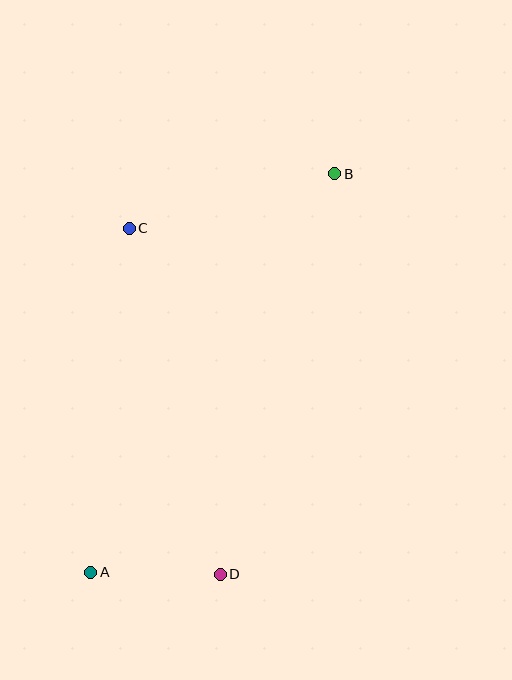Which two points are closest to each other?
Points A and D are closest to each other.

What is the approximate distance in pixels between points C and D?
The distance between C and D is approximately 358 pixels.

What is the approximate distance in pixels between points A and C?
The distance between A and C is approximately 346 pixels.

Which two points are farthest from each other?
Points A and B are farthest from each other.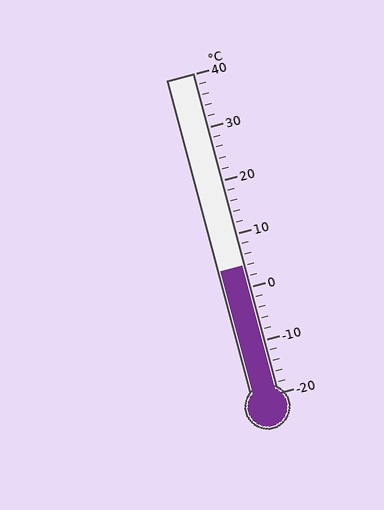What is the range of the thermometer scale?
The thermometer scale ranges from -20°C to 40°C.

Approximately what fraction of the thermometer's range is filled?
The thermometer is filled to approximately 40% of its range.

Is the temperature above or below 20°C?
The temperature is below 20°C.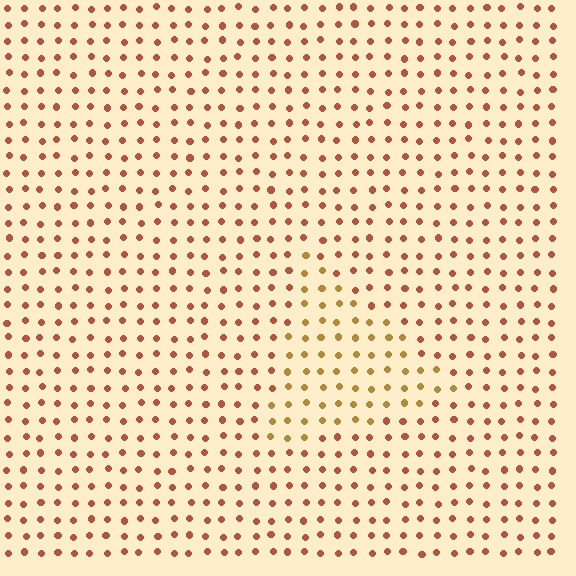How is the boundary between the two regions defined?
The boundary is defined purely by a slight shift in hue (about 28 degrees). Spacing, size, and orientation are identical on both sides.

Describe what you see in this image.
The image is filled with small brown elements in a uniform arrangement. A triangle-shaped region is visible where the elements are tinted to a slightly different hue, forming a subtle color boundary.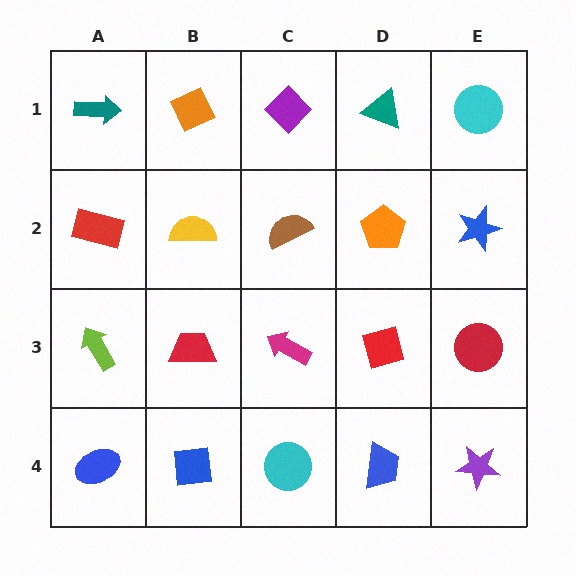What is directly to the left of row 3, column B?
A lime arrow.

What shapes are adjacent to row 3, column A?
A red rectangle (row 2, column A), a blue ellipse (row 4, column A), a red trapezoid (row 3, column B).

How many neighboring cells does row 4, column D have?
3.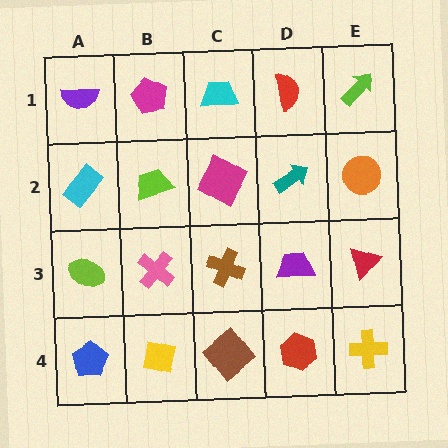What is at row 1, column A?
A purple semicircle.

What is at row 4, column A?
A blue pentagon.